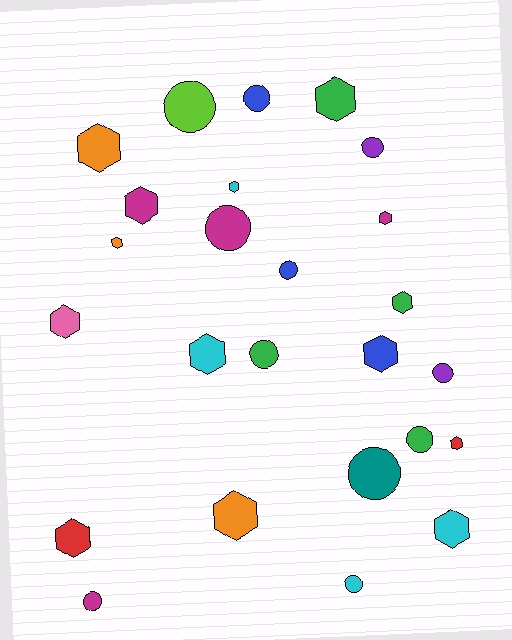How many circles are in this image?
There are 11 circles.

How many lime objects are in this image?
There is 1 lime object.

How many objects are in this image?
There are 25 objects.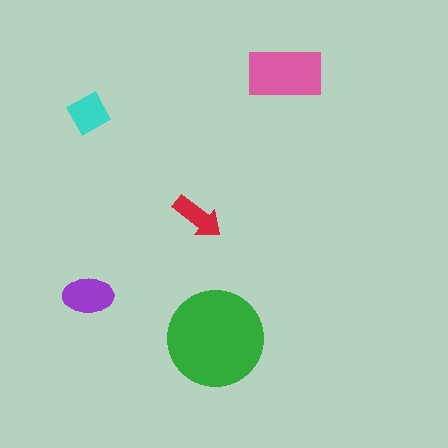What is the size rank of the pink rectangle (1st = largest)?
2nd.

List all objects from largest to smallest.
The green circle, the pink rectangle, the purple ellipse, the cyan diamond, the red arrow.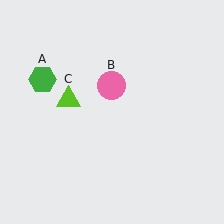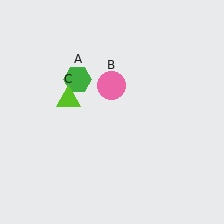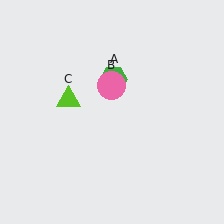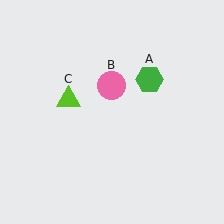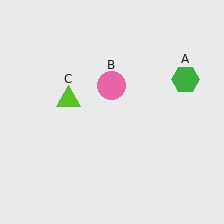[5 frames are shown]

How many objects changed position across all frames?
1 object changed position: green hexagon (object A).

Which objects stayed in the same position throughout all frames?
Pink circle (object B) and lime triangle (object C) remained stationary.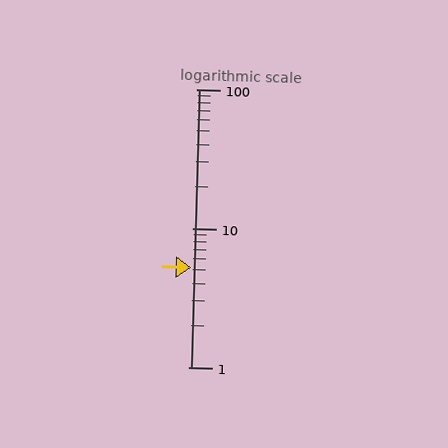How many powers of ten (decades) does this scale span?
The scale spans 2 decades, from 1 to 100.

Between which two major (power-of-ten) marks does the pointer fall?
The pointer is between 1 and 10.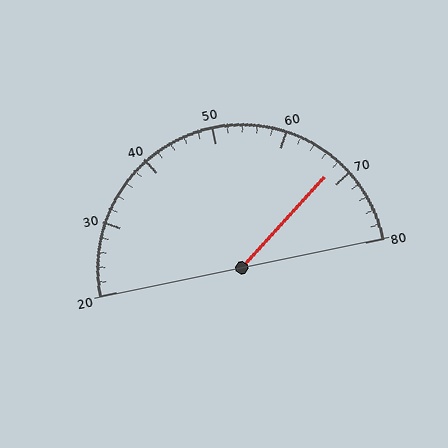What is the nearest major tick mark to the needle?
The nearest major tick mark is 70.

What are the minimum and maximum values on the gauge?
The gauge ranges from 20 to 80.